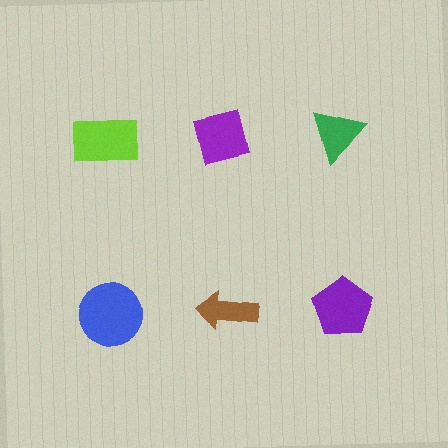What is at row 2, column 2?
A brown arrow.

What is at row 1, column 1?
A lime rectangle.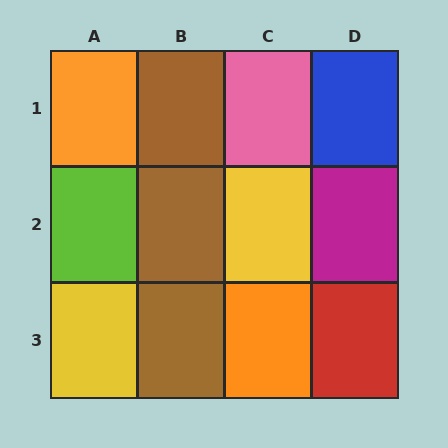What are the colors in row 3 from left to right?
Yellow, brown, orange, red.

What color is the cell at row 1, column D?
Blue.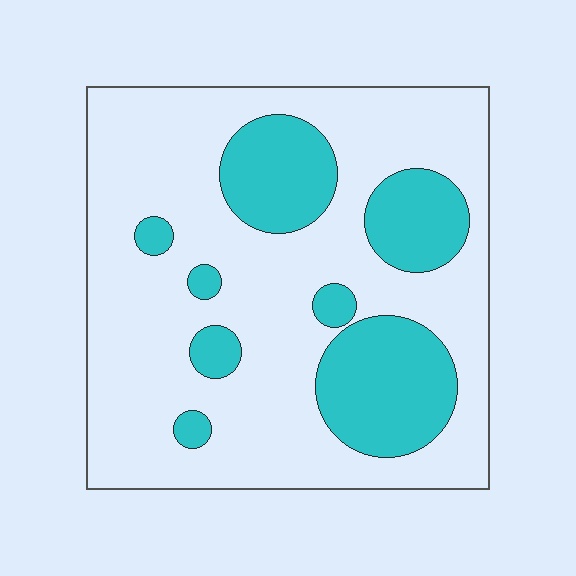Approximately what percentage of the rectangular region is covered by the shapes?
Approximately 25%.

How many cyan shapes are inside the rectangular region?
8.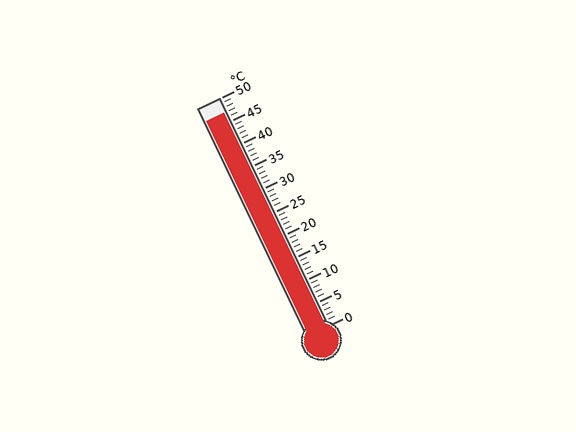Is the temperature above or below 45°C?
The temperature is above 45°C.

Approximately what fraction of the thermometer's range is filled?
The thermometer is filled to approximately 95% of its range.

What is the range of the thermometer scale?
The thermometer scale ranges from 0°C to 50°C.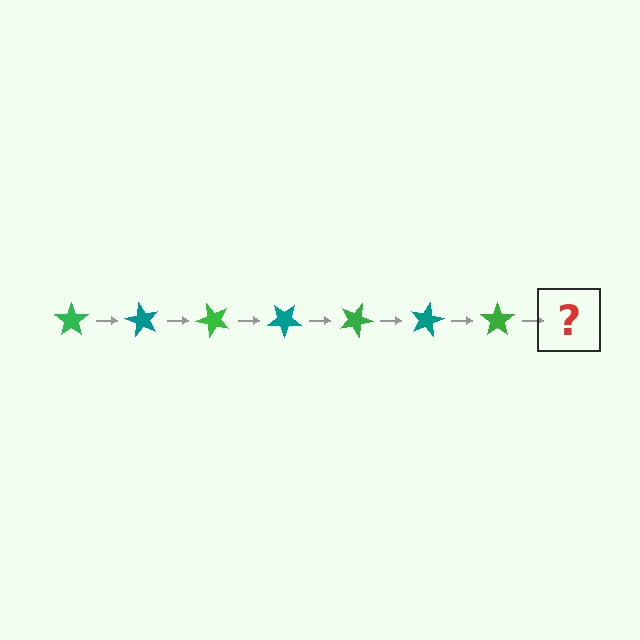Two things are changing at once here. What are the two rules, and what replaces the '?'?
The two rules are that it rotates 60 degrees each step and the color cycles through green and teal. The '?' should be a teal star, rotated 420 degrees from the start.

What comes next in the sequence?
The next element should be a teal star, rotated 420 degrees from the start.